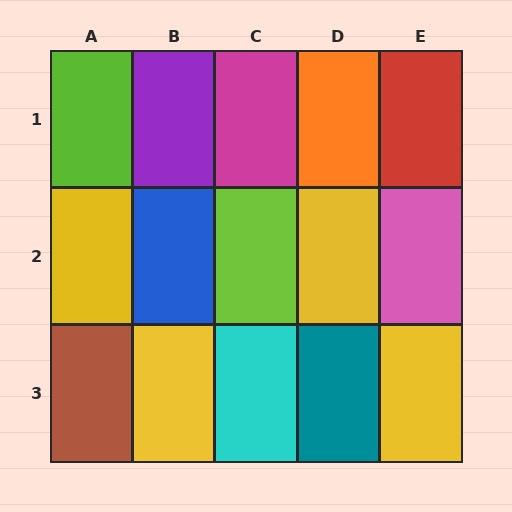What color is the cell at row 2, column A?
Yellow.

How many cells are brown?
1 cell is brown.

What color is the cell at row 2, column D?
Yellow.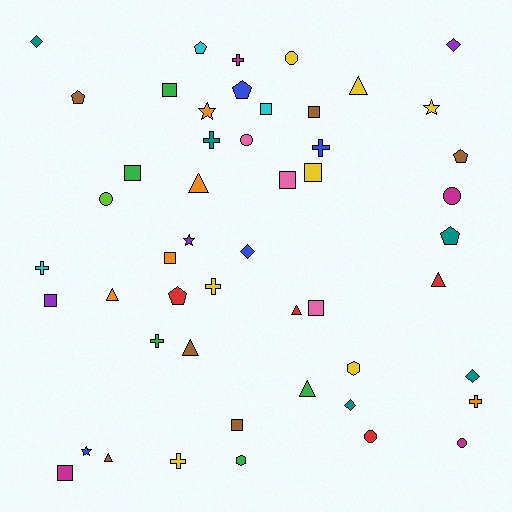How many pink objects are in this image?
There are 3 pink objects.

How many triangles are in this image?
There are 8 triangles.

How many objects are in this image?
There are 50 objects.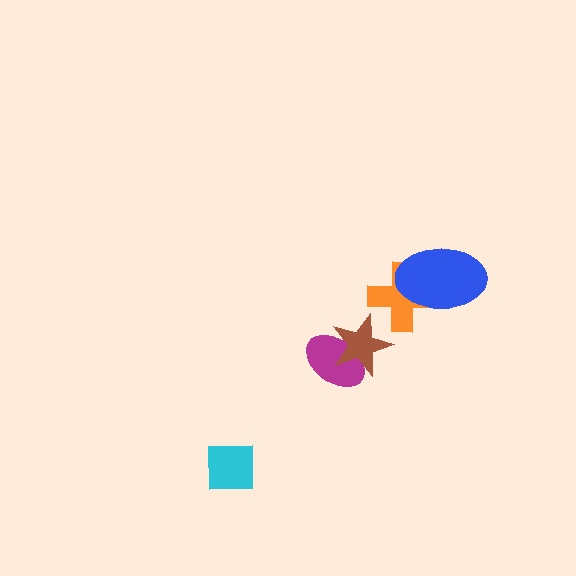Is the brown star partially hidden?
No, no other shape covers it.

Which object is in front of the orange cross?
The blue ellipse is in front of the orange cross.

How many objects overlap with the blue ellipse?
1 object overlaps with the blue ellipse.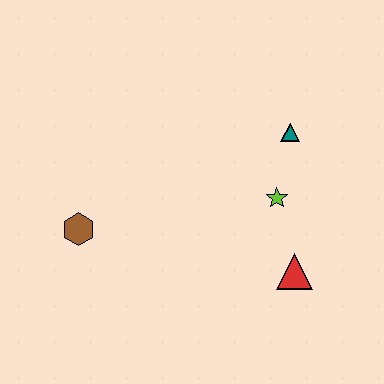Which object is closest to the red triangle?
The lime star is closest to the red triangle.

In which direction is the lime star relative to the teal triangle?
The lime star is below the teal triangle.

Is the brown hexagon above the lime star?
No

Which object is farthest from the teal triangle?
The brown hexagon is farthest from the teal triangle.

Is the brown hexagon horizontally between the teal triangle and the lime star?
No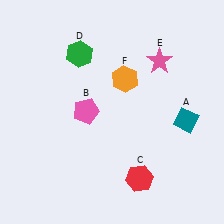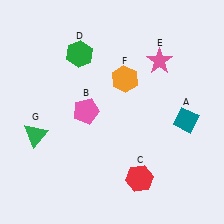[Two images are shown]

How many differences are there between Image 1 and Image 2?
There is 1 difference between the two images.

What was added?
A green triangle (G) was added in Image 2.